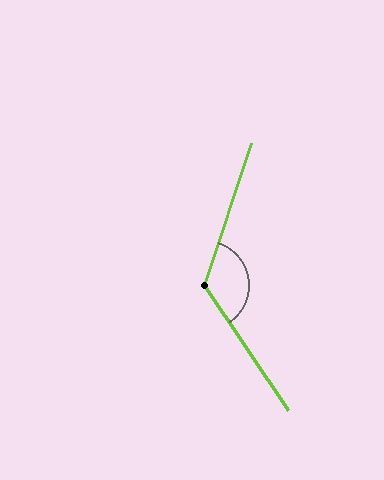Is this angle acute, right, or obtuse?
It is obtuse.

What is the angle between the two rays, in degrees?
Approximately 128 degrees.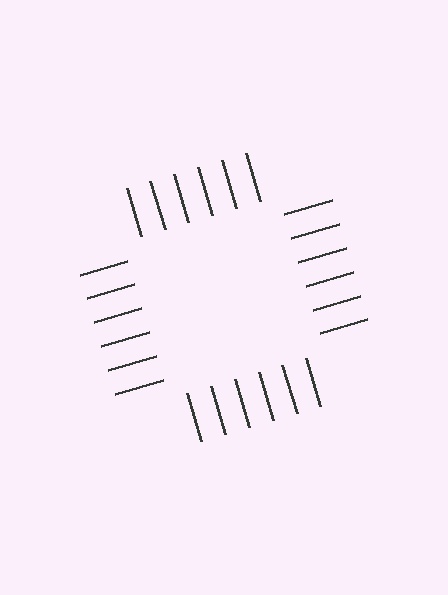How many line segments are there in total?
24 — 6 along each of the 4 edges.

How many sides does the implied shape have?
4 sides — the line-ends trace a square.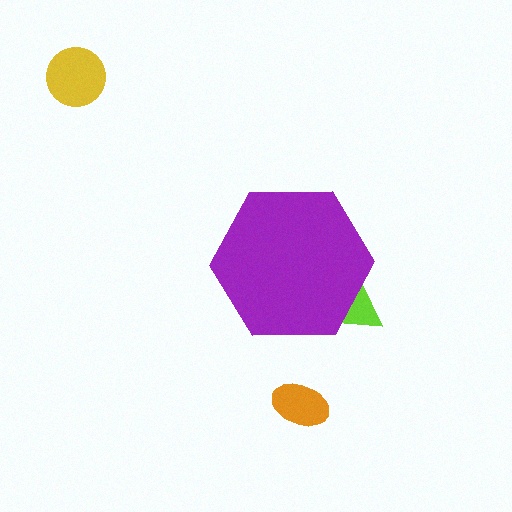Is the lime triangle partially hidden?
Yes, the lime triangle is partially hidden behind the purple hexagon.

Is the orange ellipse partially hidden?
No, the orange ellipse is fully visible.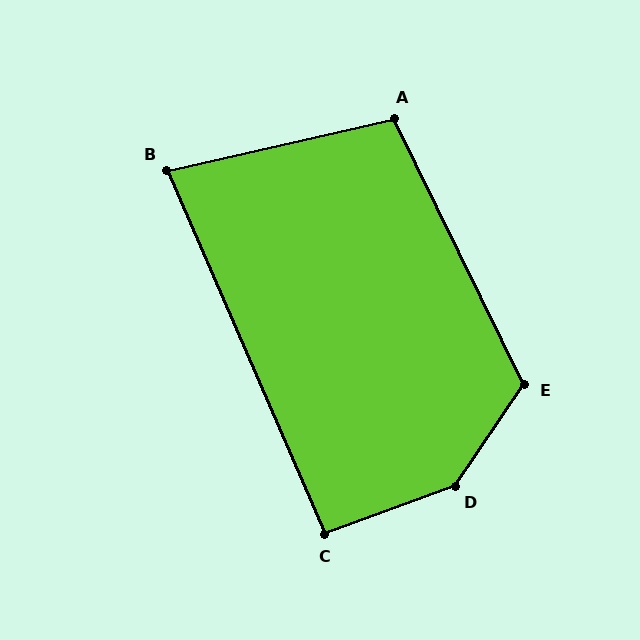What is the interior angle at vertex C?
Approximately 93 degrees (approximately right).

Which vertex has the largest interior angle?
D, at approximately 144 degrees.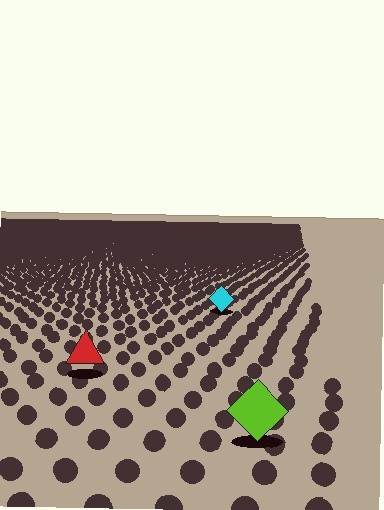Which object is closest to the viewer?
The lime diamond is closest. The texture marks near it are larger and more spread out.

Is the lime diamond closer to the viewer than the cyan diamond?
Yes. The lime diamond is closer — you can tell from the texture gradient: the ground texture is coarser near it.